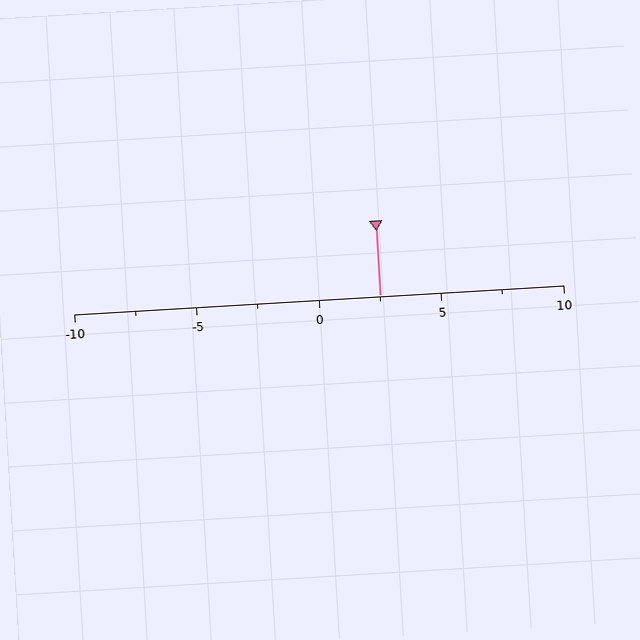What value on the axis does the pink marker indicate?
The marker indicates approximately 2.5.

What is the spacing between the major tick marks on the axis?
The major ticks are spaced 5 apart.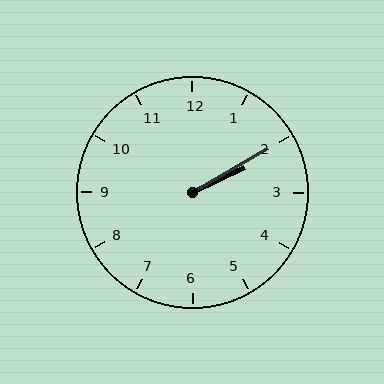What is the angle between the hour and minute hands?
Approximately 5 degrees.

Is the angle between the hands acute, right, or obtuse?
It is acute.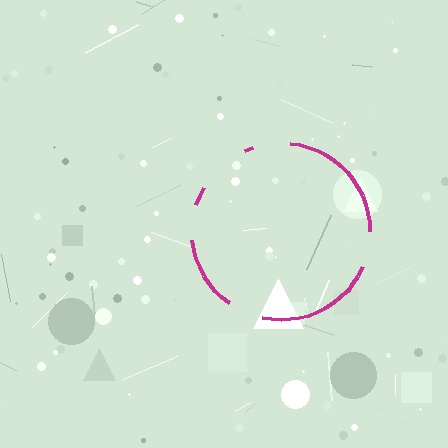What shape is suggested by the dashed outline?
The dashed outline suggests a circle.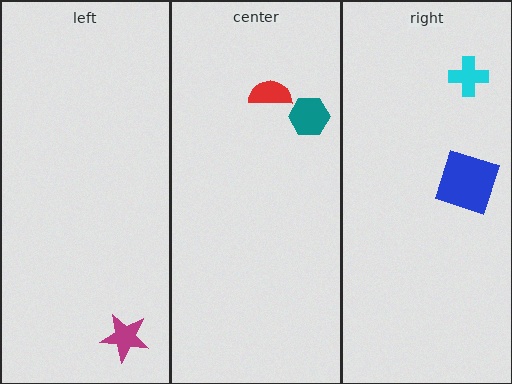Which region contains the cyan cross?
The right region.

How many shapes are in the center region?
2.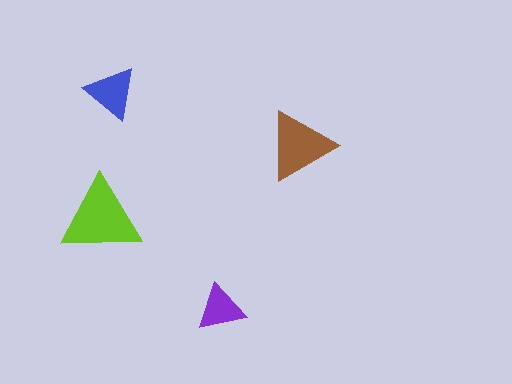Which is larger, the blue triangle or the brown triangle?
The brown one.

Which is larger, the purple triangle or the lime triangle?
The lime one.